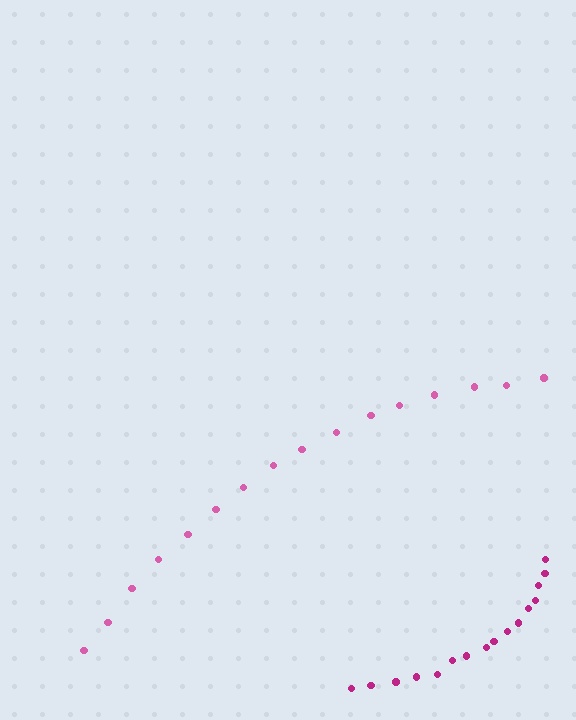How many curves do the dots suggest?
There are 2 distinct paths.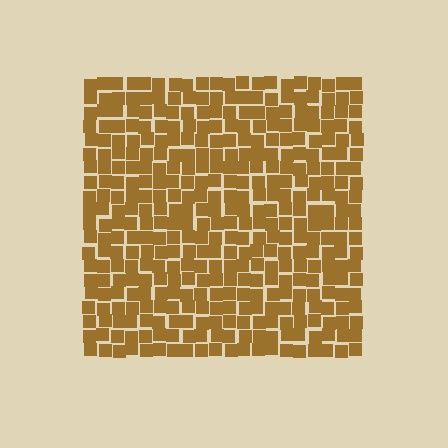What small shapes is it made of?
It is made of small squares.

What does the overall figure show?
The overall figure shows a square.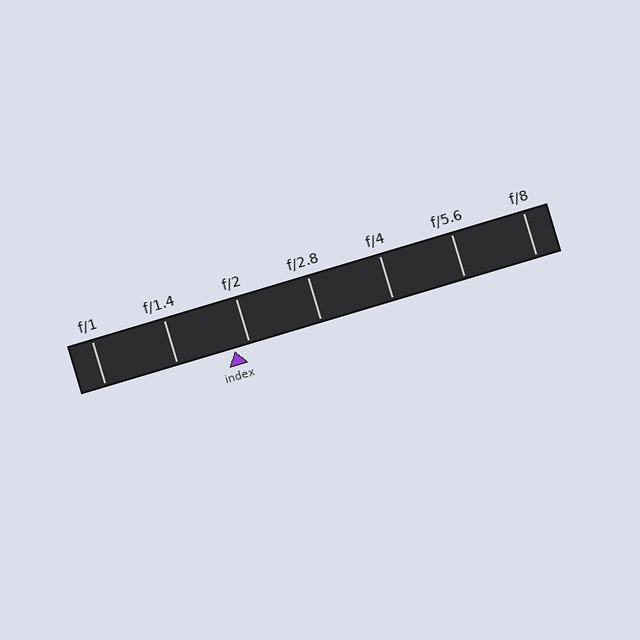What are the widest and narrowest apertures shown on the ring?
The widest aperture shown is f/1 and the narrowest is f/8.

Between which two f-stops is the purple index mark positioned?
The index mark is between f/1.4 and f/2.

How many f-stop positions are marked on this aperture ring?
There are 7 f-stop positions marked.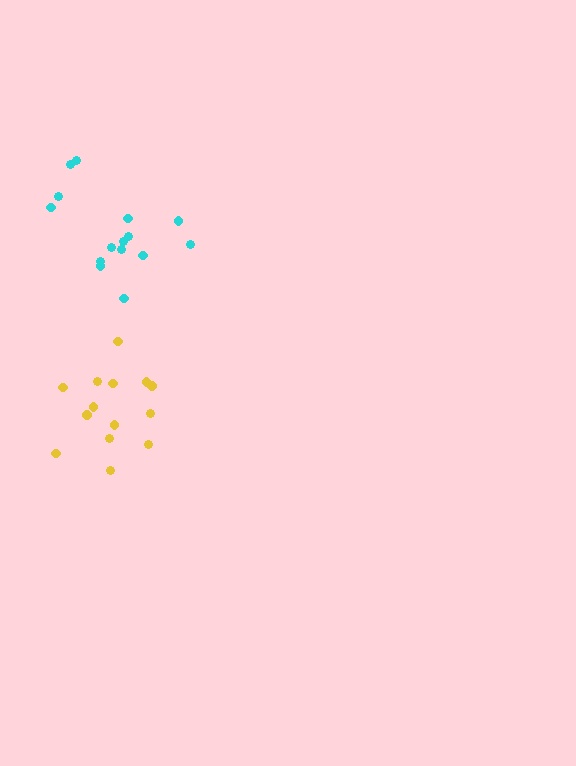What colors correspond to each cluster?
The clusters are colored: yellow, cyan.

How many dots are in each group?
Group 1: 14 dots, Group 2: 15 dots (29 total).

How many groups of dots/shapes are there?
There are 2 groups.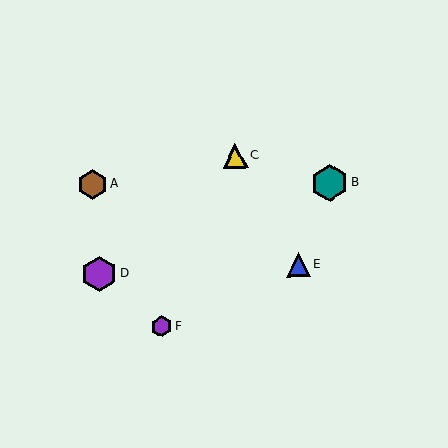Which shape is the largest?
The teal hexagon (labeled B) is the largest.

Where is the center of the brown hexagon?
The center of the brown hexagon is at (93, 184).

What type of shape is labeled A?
Shape A is a brown hexagon.